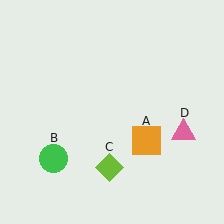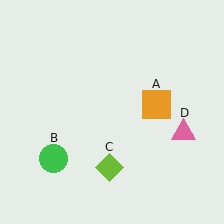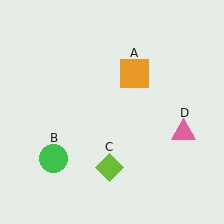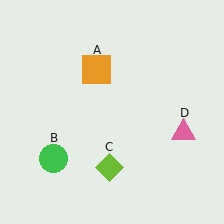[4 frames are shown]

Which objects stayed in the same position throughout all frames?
Green circle (object B) and lime diamond (object C) and pink triangle (object D) remained stationary.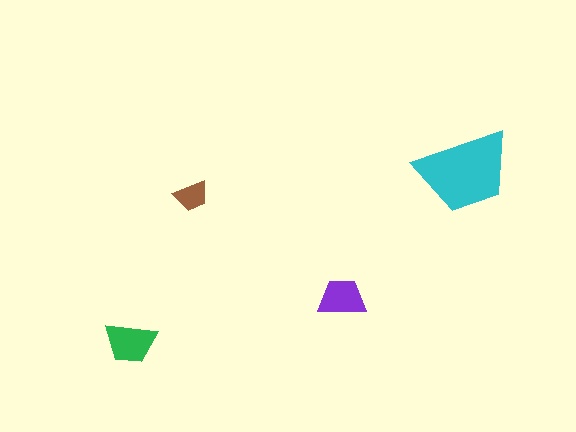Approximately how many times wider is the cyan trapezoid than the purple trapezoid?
About 2 times wider.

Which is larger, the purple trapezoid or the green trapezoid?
The green one.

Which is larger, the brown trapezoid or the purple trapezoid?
The purple one.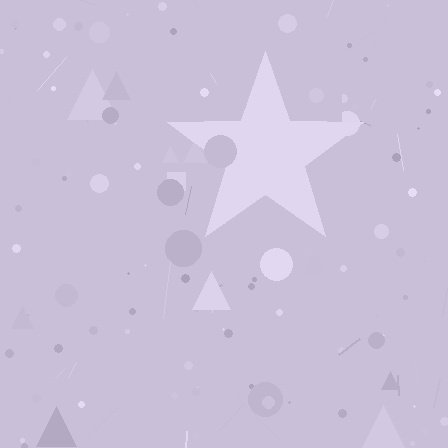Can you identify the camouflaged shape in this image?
The camouflaged shape is a star.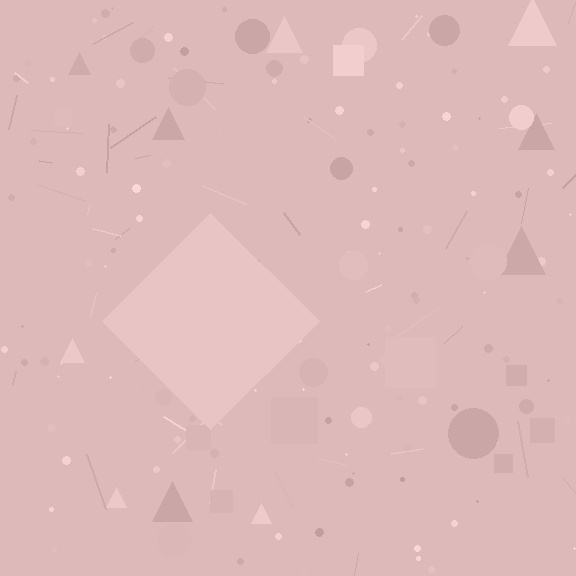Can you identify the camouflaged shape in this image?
The camouflaged shape is a diamond.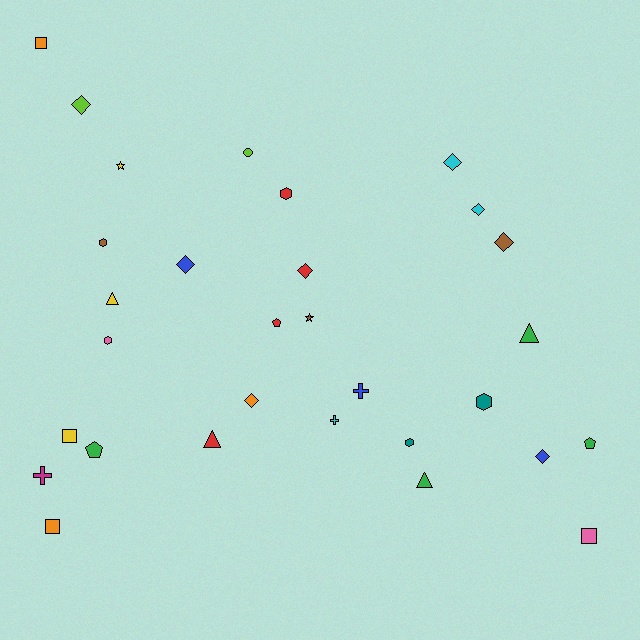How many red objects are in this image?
There are 4 red objects.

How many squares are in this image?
There are 4 squares.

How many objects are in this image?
There are 30 objects.